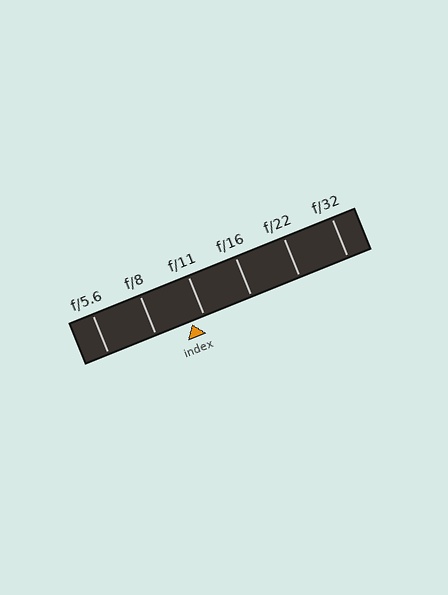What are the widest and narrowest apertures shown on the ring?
The widest aperture shown is f/5.6 and the narrowest is f/32.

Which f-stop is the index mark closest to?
The index mark is closest to f/11.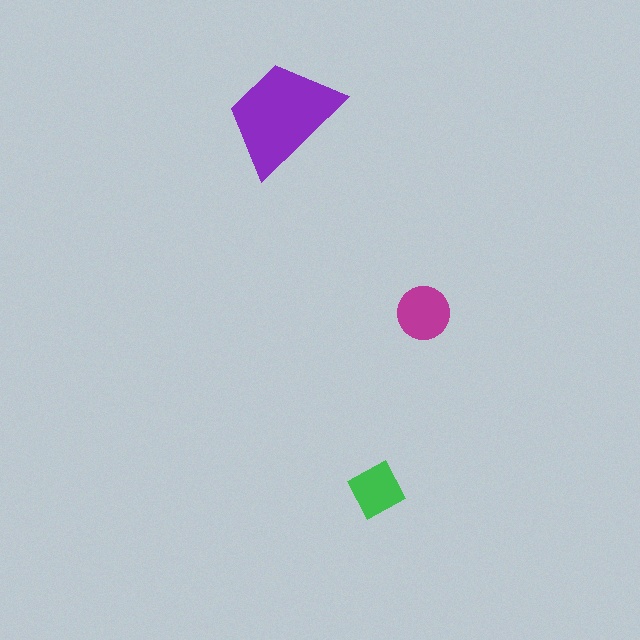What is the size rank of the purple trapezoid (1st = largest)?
1st.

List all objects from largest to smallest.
The purple trapezoid, the magenta circle, the green diamond.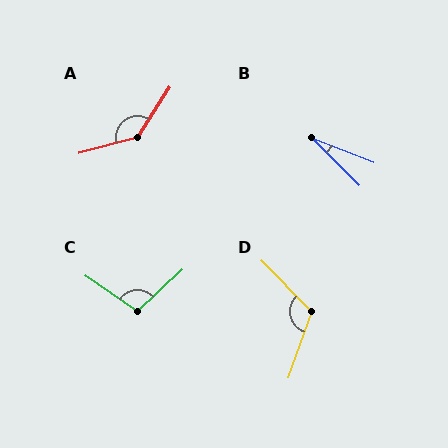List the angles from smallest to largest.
B (23°), C (103°), D (116°), A (138°).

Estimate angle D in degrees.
Approximately 116 degrees.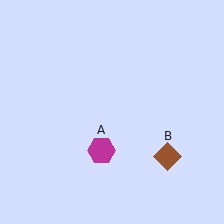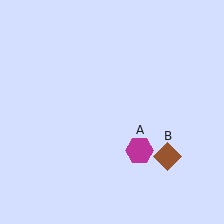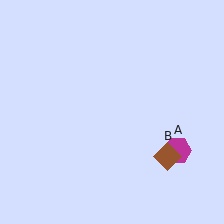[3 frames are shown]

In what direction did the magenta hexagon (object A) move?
The magenta hexagon (object A) moved right.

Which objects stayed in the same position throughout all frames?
Brown diamond (object B) remained stationary.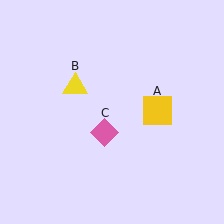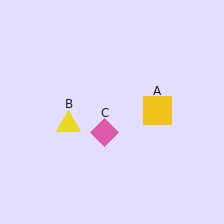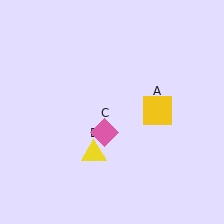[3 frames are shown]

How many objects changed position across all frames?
1 object changed position: yellow triangle (object B).